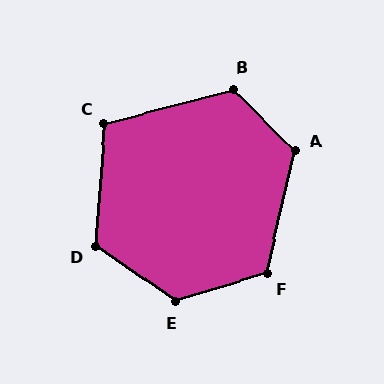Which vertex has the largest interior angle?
E, at approximately 128 degrees.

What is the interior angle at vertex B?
Approximately 120 degrees (obtuse).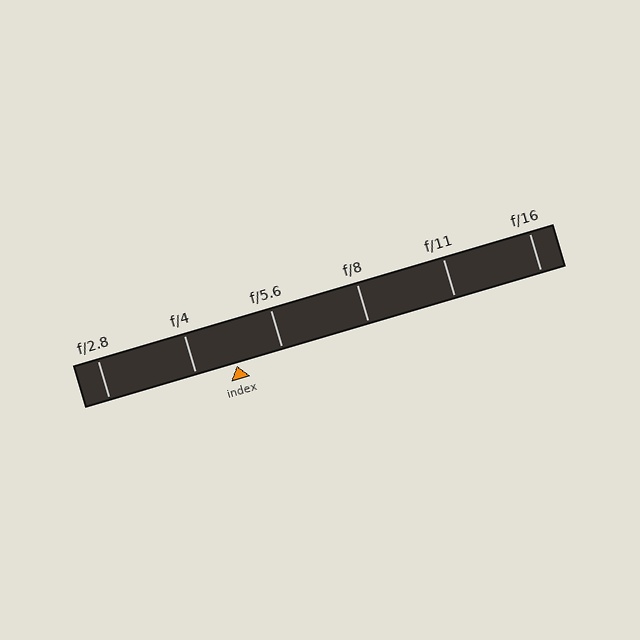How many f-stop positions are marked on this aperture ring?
There are 6 f-stop positions marked.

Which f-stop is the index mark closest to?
The index mark is closest to f/4.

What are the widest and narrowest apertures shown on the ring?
The widest aperture shown is f/2.8 and the narrowest is f/16.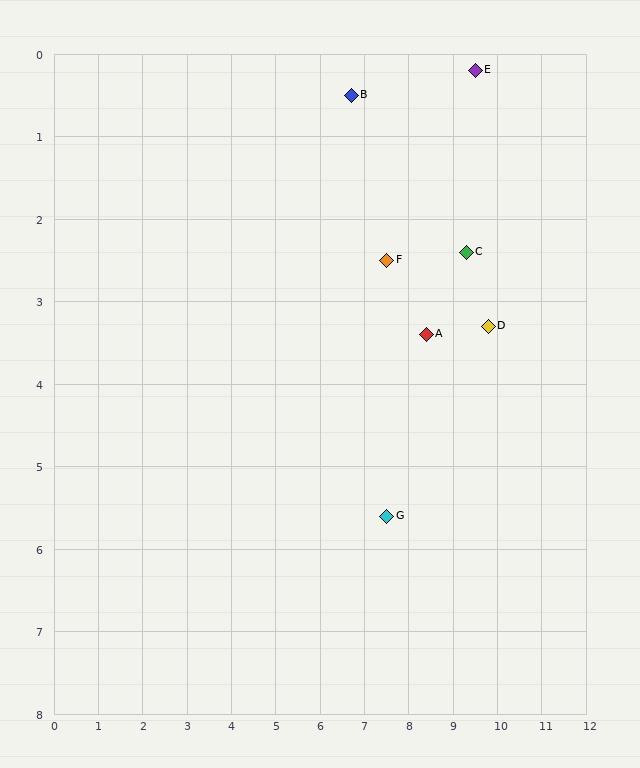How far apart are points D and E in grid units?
Points D and E are about 3.1 grid units apart.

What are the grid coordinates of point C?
Point C is at approximately (9.3, 2.4).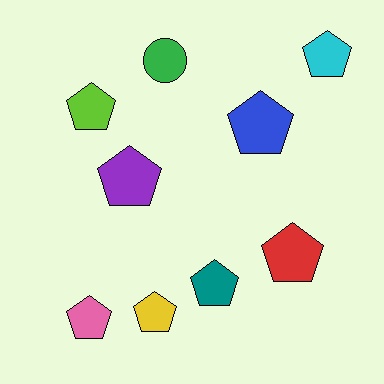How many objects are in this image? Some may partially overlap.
There are 9 objects.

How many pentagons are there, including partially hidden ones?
There are 8 pentagons.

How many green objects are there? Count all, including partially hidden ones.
There is 1 green object.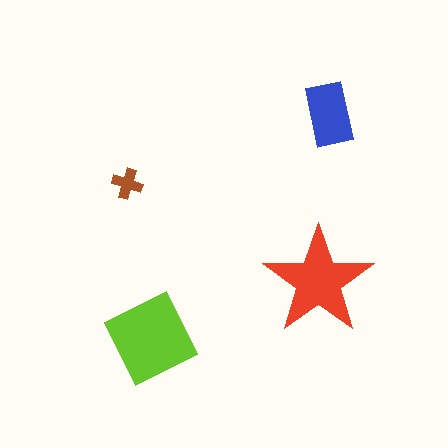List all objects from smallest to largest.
The brown cross, the blue rectangle, the red star, the lime diamond.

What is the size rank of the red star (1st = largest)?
2nd.